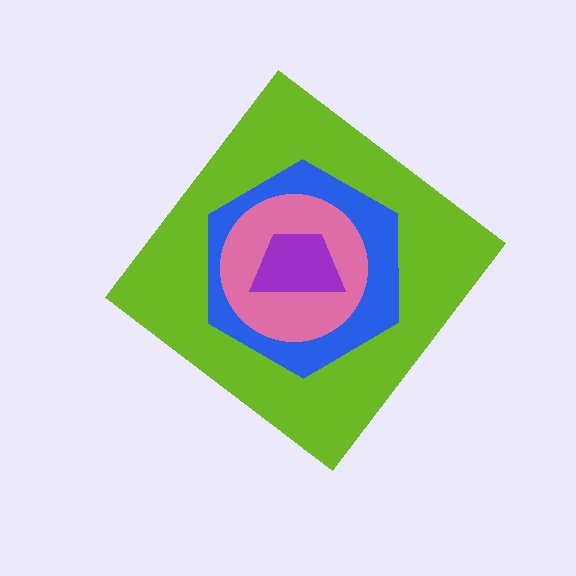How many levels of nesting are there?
4.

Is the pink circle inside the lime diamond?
Yes.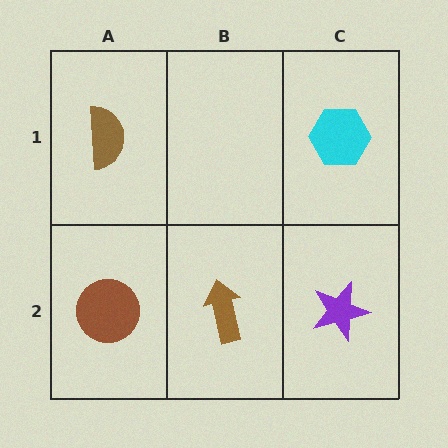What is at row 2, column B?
A brown arrow.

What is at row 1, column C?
A cyan hexagon.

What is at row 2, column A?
A brown circle.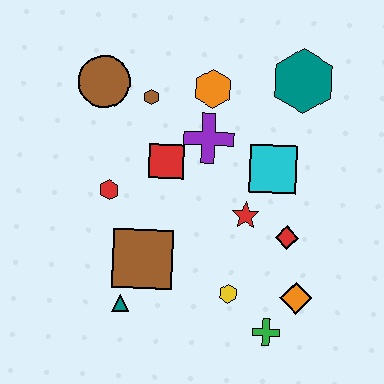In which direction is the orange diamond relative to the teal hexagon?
The orange diamond is below the teal hexagon.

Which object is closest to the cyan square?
The red star is closest to the cyan square.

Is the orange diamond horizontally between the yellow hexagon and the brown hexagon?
No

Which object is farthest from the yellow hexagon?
The brown circle is farthest from the yellow hexagon.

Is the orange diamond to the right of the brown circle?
Yes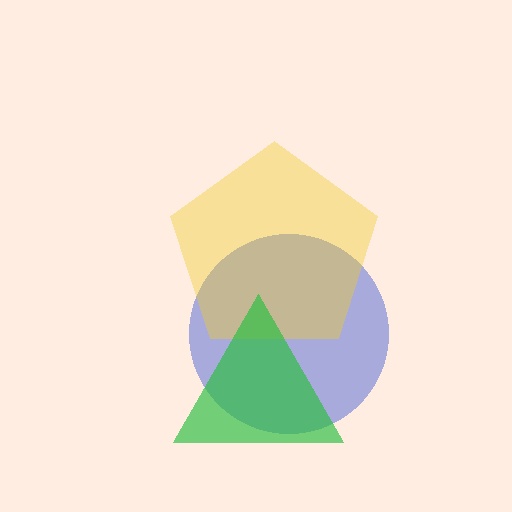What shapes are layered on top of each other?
The layered shapes are: a blue circle, a yellow pentagon, a green triangle.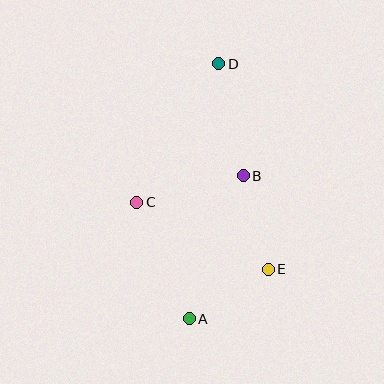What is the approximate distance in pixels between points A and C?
The distance between A and C is approximately 128 pixels.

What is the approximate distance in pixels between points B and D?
The distance between B and D is approximately 115 pixels.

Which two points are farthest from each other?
Points A and D are farthest from each other.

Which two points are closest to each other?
Points A and E are closest to each other.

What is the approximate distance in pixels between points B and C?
The distance between B and C is approximately 110 pixels.